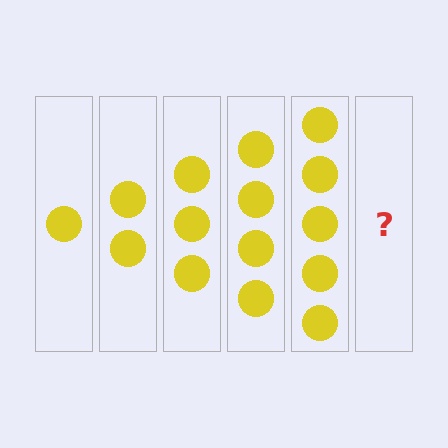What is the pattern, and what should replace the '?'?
The pattern is that each step adds one more circle. The '?' should be 6 circles.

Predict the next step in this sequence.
The next step is 6 circles.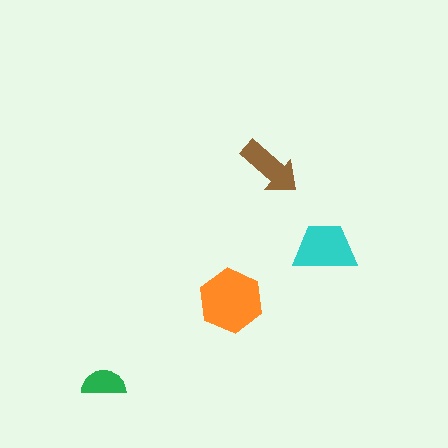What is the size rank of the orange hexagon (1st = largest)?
1st.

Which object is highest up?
The brown arrow is topmost.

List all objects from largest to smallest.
The orange hexagon, the cyan trapezoid, the brown arrow, the green semicircle.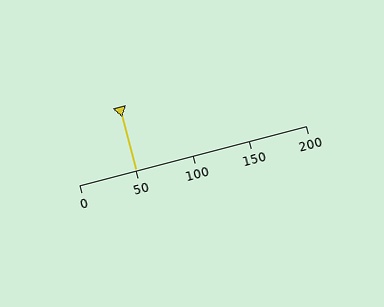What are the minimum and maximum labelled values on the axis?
The axis runs from 0 to 200.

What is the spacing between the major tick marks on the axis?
The major ticks are spaced 50 apart.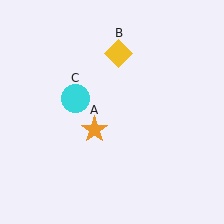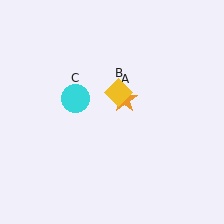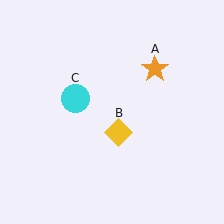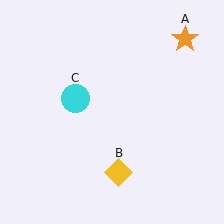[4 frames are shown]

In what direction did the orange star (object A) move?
The orange star (object A) moved up and to the right.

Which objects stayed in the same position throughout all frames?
Cyan circle (object C) remained stationary.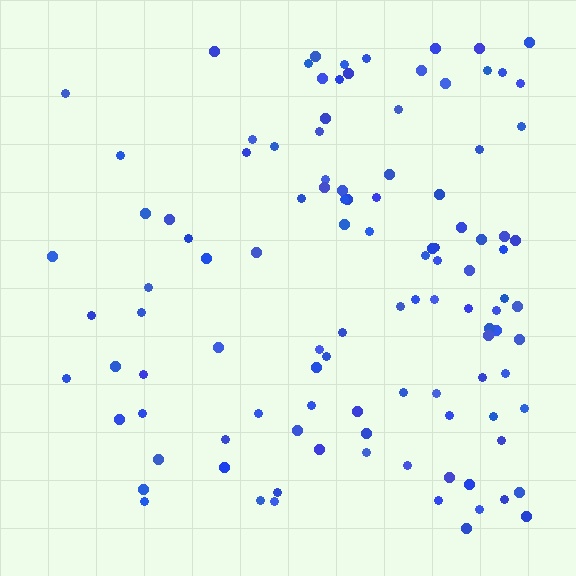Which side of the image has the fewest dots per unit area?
The left.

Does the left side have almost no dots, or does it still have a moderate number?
Still a moderate number, just noticeably fewer than the right.